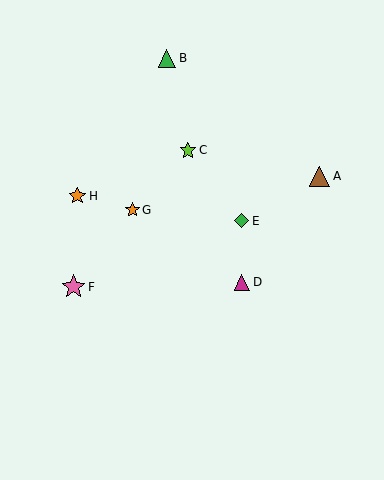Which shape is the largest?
The pink star (labeled F) is the largest.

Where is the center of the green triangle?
The center of the green triangle is at (167, 58).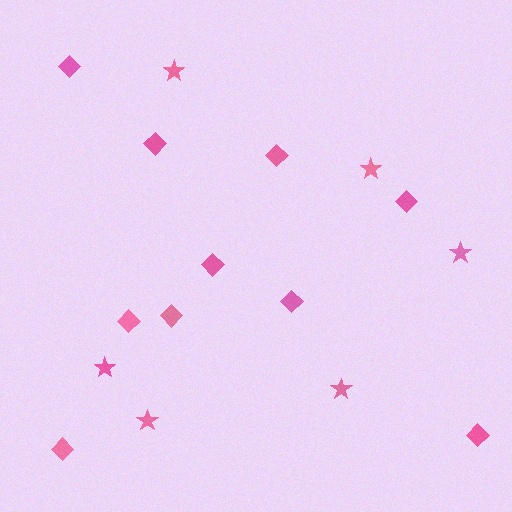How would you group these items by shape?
There are 2 groups: one group of diamonds (10) and one group of stars (6).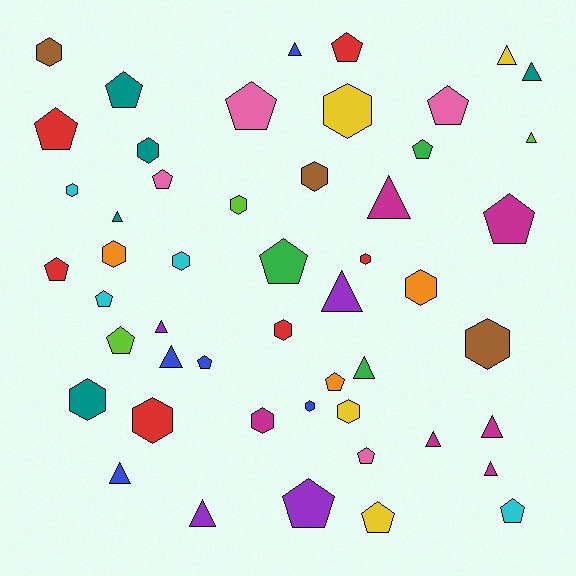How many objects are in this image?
There are 50 objects.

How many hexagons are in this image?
There are 17 hexagons.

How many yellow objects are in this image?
There are 4 yellow objects.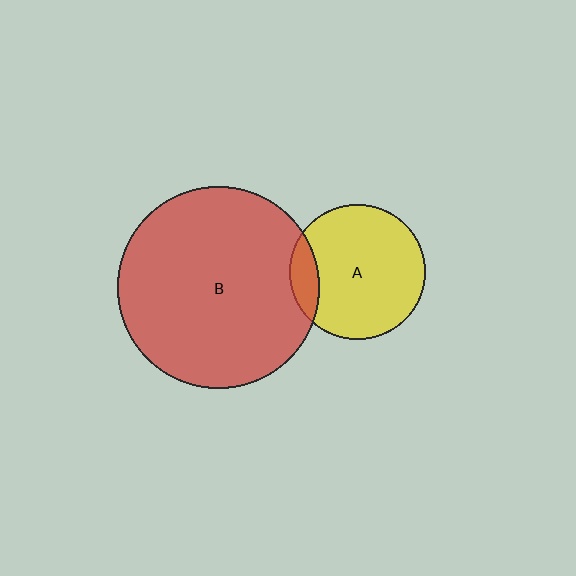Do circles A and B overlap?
Yes.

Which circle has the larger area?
Circle B (red).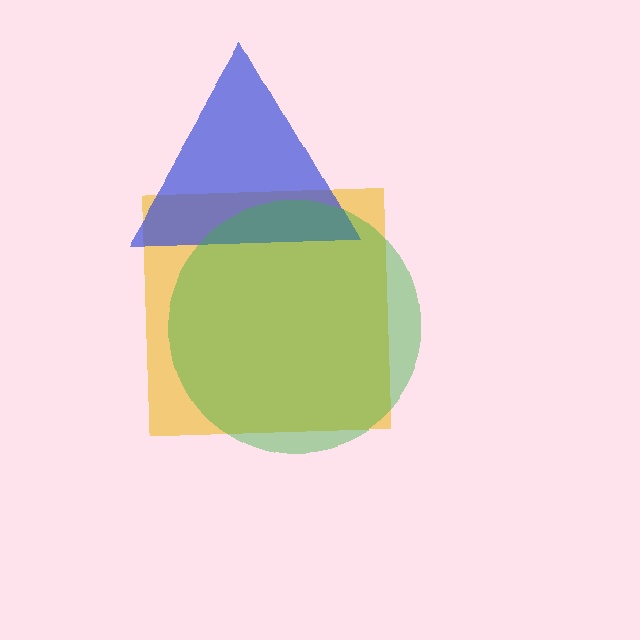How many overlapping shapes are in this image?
There are 3 overlapping shapes in the image.